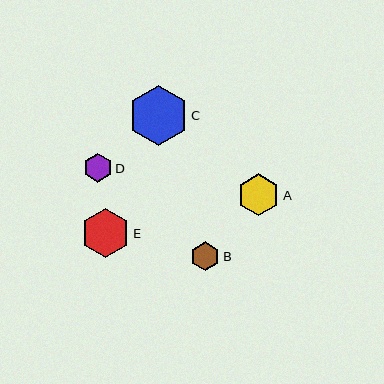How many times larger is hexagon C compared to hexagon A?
Hexagon C is approximately 1.4 times the size of hexagon A.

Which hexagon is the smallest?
Hexagon D is the smallest with a size of approximately 29 pixels.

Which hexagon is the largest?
Hexagon C is the largest with a size of approximately 60 pixels.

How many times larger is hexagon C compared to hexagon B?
Hexagon C is approximately 2.1 times the size of hexagon B.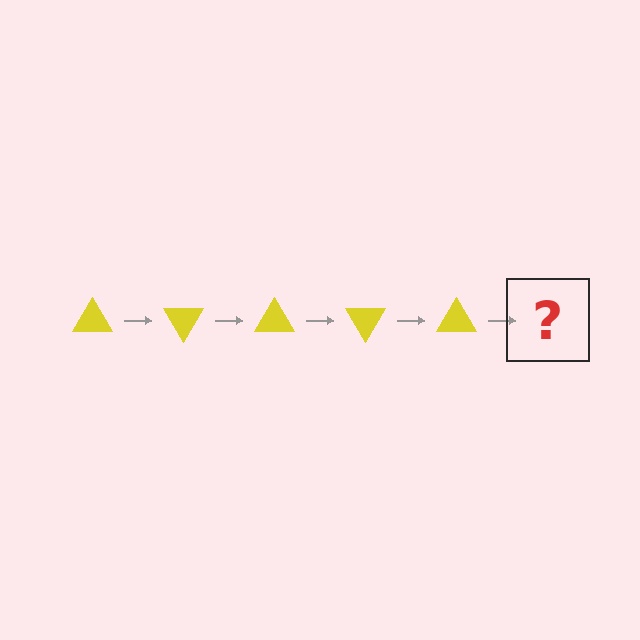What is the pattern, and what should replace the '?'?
The pattern is that the triangle rotates 60 degrees each step. The '?' should be a yellow triangle rotated 300 degrees.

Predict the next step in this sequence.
The next step is a yellow triangle rotated 300 degrees.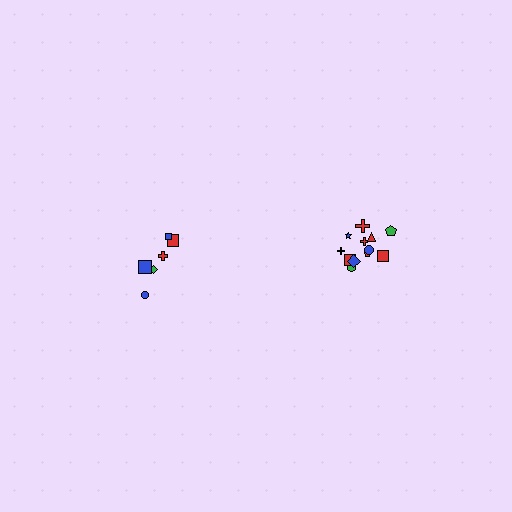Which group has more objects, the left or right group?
The right group.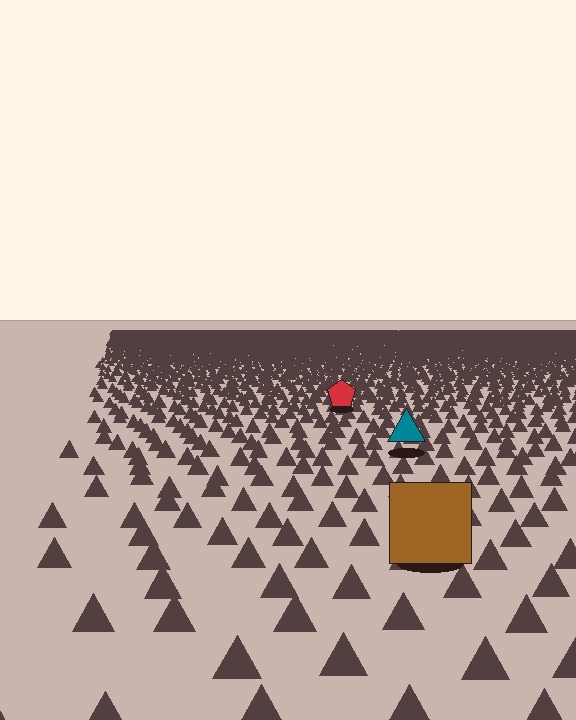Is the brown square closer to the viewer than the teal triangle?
Yes. The brown square is closer — you can tell from the texture gradient: the ground texture is coarser near it.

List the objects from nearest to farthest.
From nearest to farthest: the brown square, the teal triangle, the red pentagon.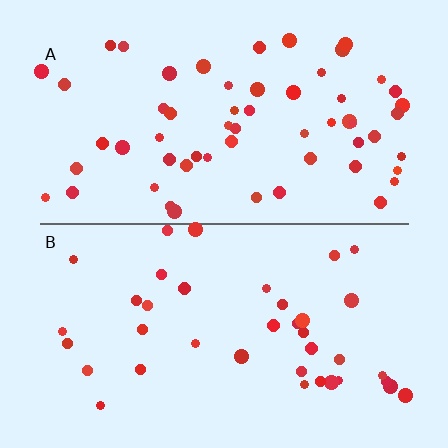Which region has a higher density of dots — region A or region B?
A (the top).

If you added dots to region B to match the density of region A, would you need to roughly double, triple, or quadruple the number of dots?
Approximately double.